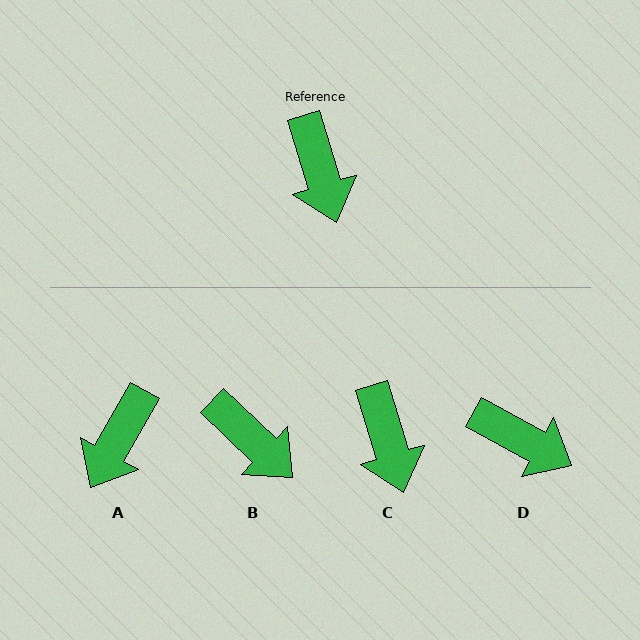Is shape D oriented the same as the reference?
No, it is off by about 44 degrees.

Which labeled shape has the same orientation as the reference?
C.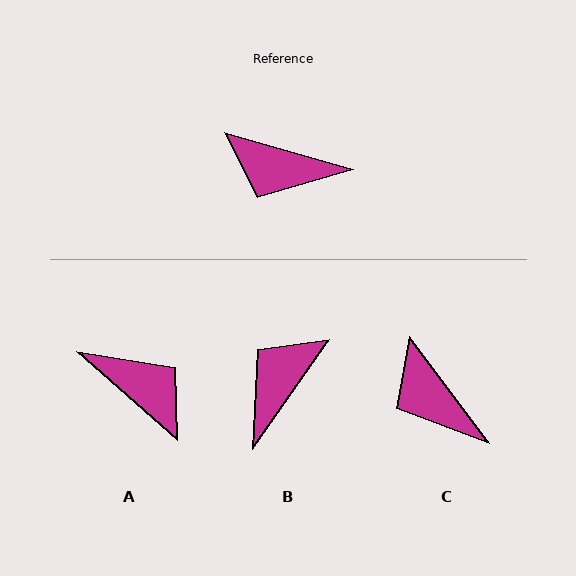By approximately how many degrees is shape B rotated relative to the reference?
Approximately 109 degrees clockwise.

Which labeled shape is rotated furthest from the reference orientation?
A, about 154 degrees away.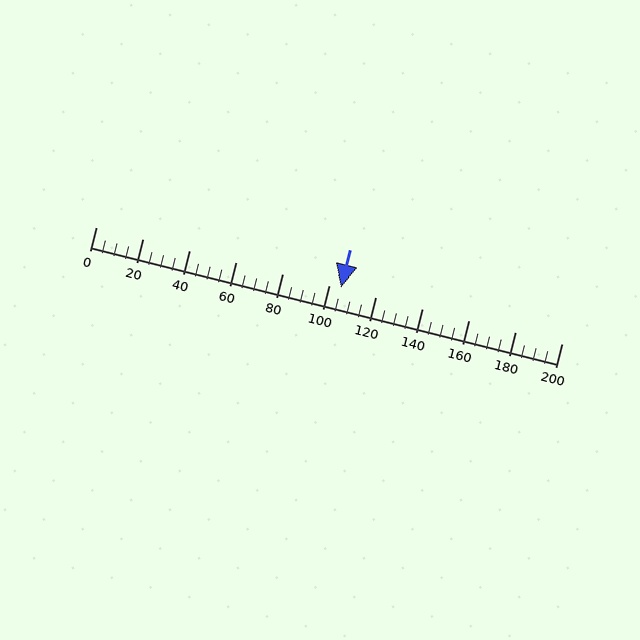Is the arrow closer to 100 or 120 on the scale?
The arrow is closer to 100.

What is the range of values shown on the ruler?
The ruler shows values from 0 to 200.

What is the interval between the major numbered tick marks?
The major tick marks are spaced 20 units apart.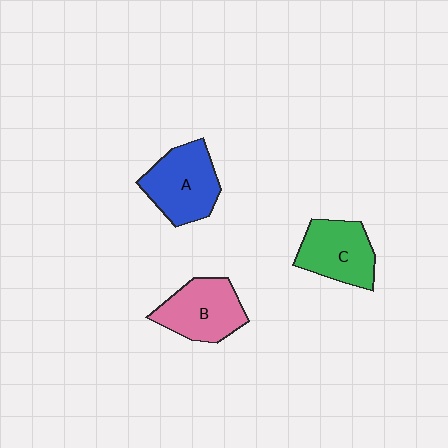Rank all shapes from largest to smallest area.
From largest to smallest: A (blue), B (pink), C (green).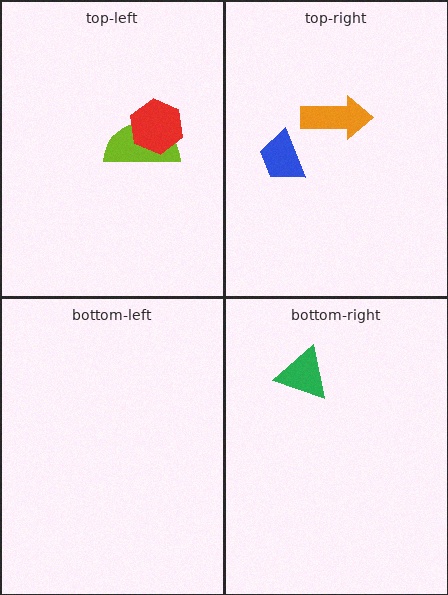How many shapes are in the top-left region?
2.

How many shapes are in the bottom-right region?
1.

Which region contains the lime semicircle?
The top-left region.